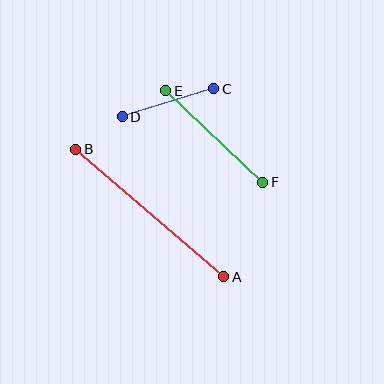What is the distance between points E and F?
The distance is approximately 134 pixels.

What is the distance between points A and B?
The distance is approximately 196 pixels.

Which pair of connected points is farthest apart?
Points A and B are farthest apart.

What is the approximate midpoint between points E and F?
The midpoint is at approximately (214, 137) pixels.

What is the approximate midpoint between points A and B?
The midpoint is at approximately (150, 213) pixels.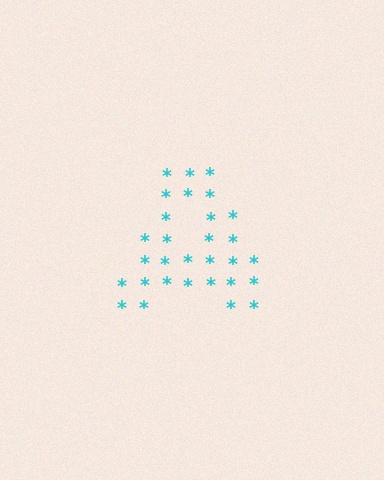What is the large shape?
The large shape is the letter A.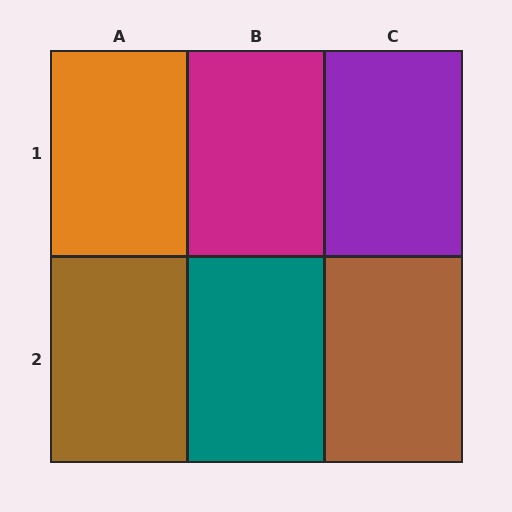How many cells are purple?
1 cell is purple.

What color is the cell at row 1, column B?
Magenta.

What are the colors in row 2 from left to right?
Brown, teal, brown.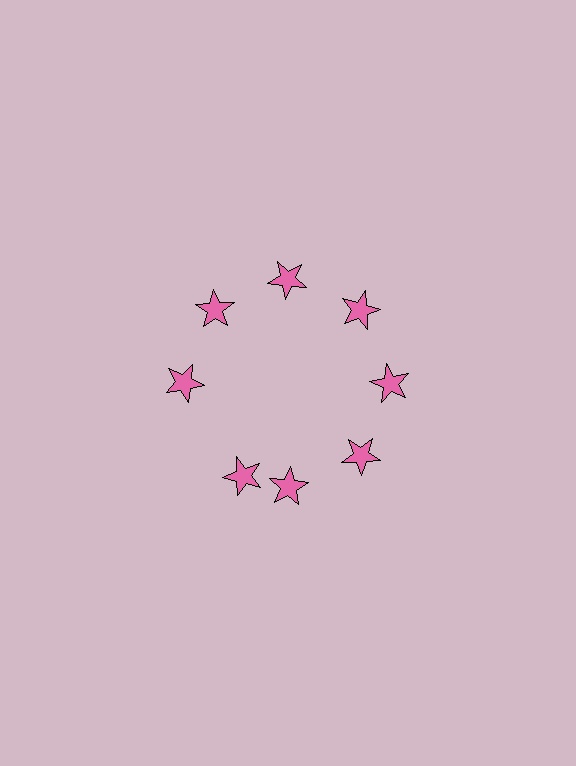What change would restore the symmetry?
The symmetry would be restored by rotating it back into even spacing with its neighbors so that all 8 stars sit at equal angles and equal distance from the center.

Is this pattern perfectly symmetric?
No. The 8 pink stars are arranged in a ring, but one element near the 8 o'clock position is rotated out of alignment along the ring, breaking the 8-fold rotational symmetry.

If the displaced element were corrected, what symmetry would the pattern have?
It would have 8-fold rotational symmetry — the pattern would map onto itself every 45 degrees.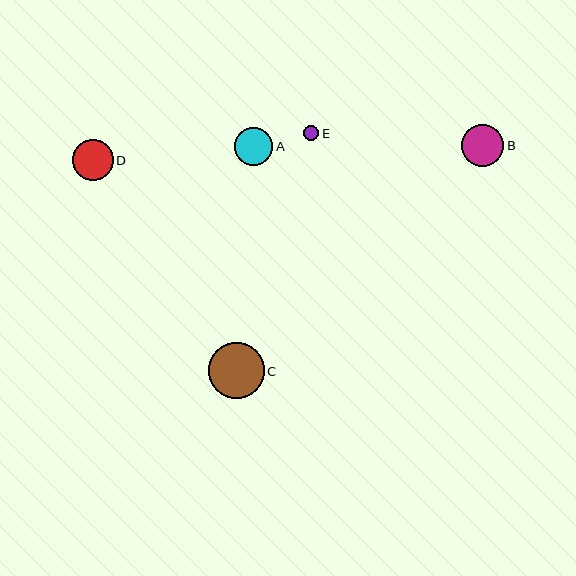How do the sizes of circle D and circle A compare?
Circle D and circle A are approximately the same size.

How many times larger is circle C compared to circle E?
Circle C is approximately 3.7 times the size of circle E.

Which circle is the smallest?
Circle E is the smallest with a size of approximately 15 pixels.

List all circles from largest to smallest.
From largest to smallest: C, B, D, A, E.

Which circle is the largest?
Circle C is the largest with a size of approximately 56 pixels.